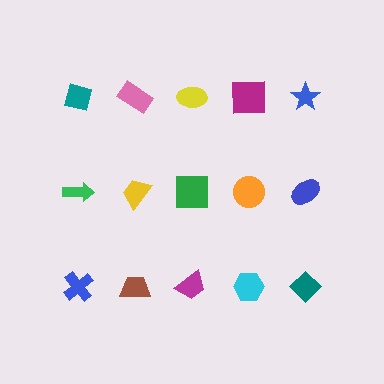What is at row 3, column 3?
A magenta trapezoid.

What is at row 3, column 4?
A cyan hexagon.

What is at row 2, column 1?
A green arrow.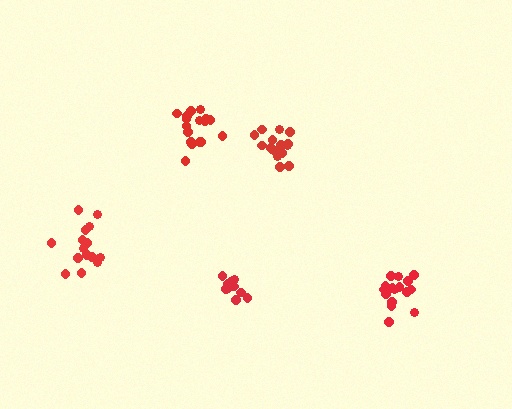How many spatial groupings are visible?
There are 5 spatial groupings.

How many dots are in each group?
Group 1: 12 dots, Group 2: 17 dots, Group 3: 17 dots, Group 4: 15 dots, Group 5: 18 dots (79 total).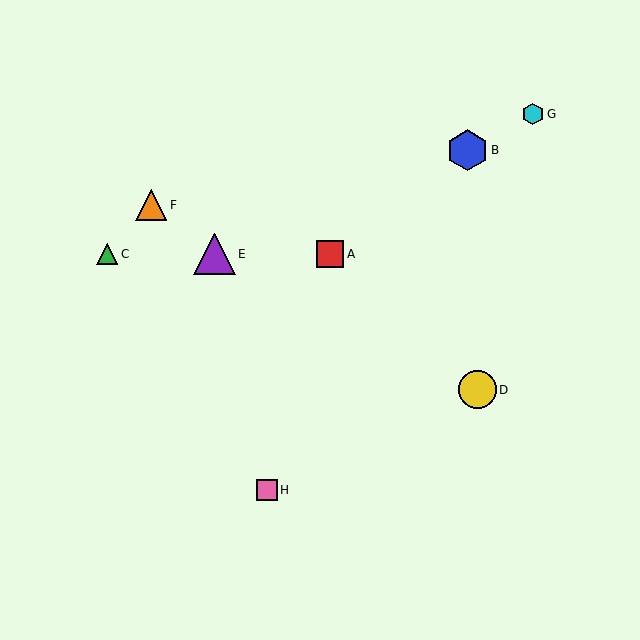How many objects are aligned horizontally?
3 objects (A, C, E) are aligned horizontally.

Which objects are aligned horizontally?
Objects A, C, E are aligned horizontally.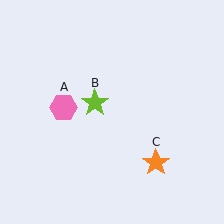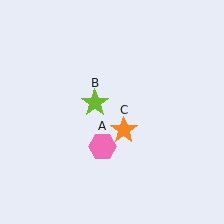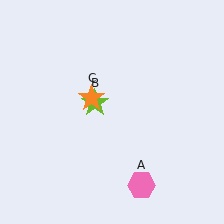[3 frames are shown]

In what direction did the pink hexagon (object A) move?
The pink hexagon (object A) moved down and to the right.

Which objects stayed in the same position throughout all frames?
Lime star (object B) remained stationary.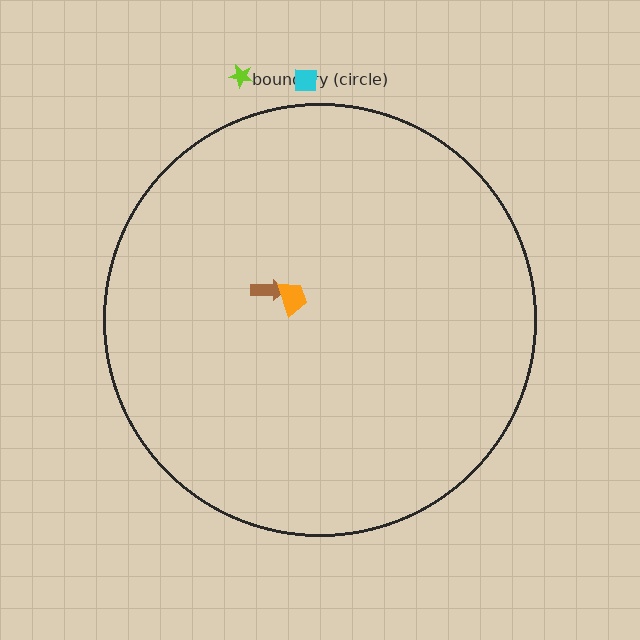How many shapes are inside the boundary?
2 inside, 2 outside.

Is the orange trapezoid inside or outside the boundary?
Inside.